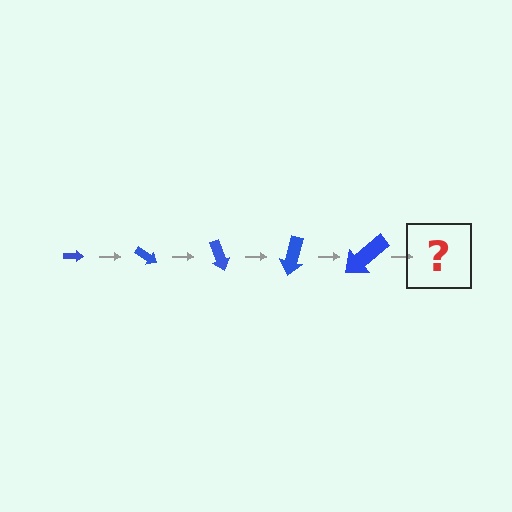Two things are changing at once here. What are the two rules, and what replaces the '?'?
The two rules are that the arrow grows larger each step and it rotates 35 degrees each step. The '?' should be an arrow, larger than the previous one and rotated 175 degrees from the start.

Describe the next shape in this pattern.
It should be an arrow, larger than the previous one and rotated 175 degrees from the start.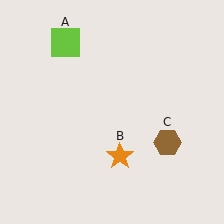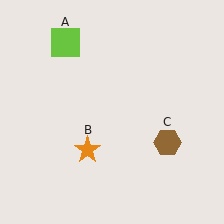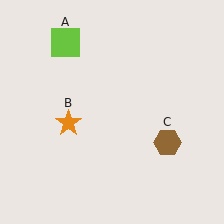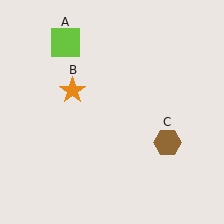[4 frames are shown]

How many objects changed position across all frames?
1 object changed position: orange star (object B).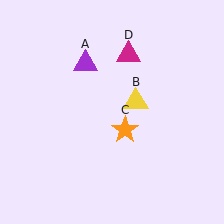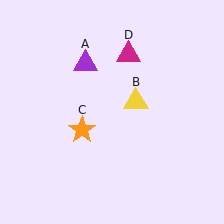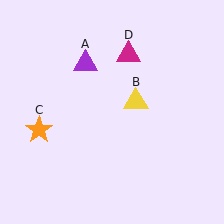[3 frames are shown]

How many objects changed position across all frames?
1 object changed position: orange star (object C).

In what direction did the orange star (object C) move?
The orange star (object C) moved left.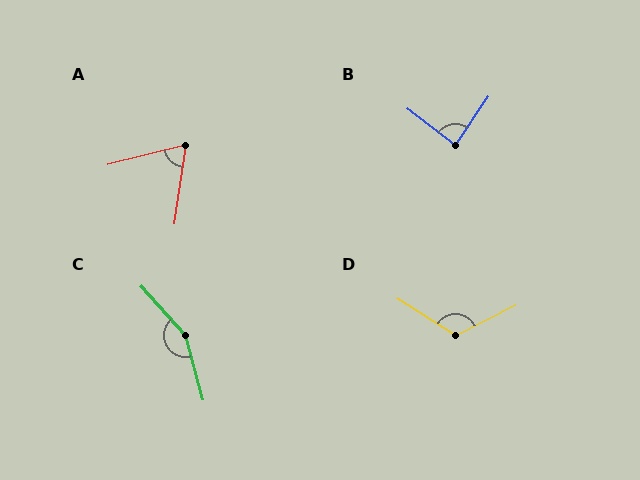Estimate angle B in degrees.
Approximately 87 degrees.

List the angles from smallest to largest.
A (67°), B (87°), D (121°), C (153°).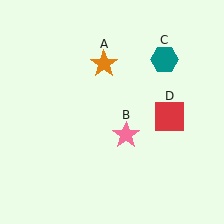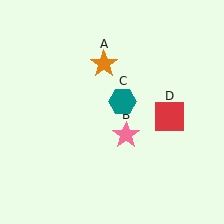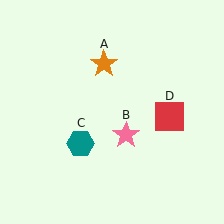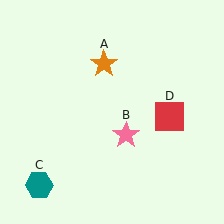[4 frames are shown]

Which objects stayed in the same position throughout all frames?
Orange star (object A) and pink star (object B) and red square (object D) remained stationary.